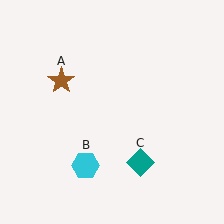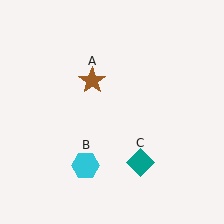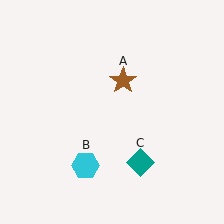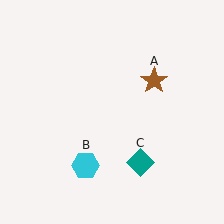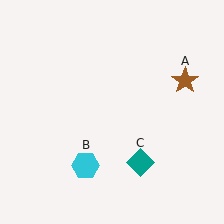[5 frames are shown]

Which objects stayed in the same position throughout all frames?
Cyan hexagon (object B) and teal diamond (object C) remained stationary.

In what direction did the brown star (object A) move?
The brown star (object A) moved right.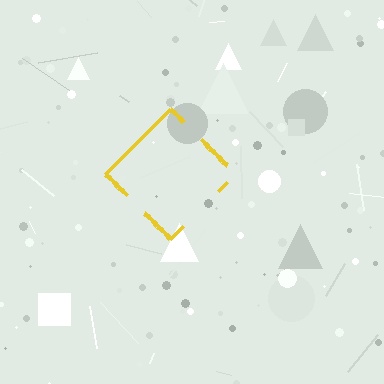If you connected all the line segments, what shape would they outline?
They would outline a diamond.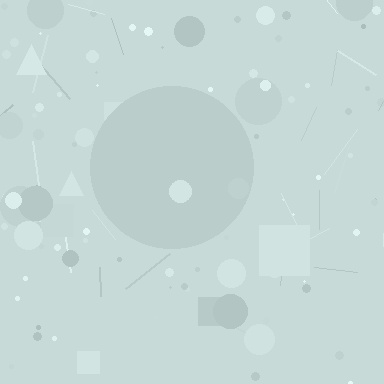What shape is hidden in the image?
A circle is hidden in the image.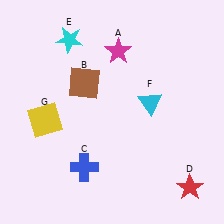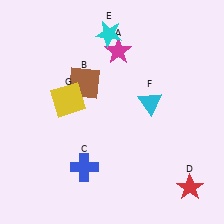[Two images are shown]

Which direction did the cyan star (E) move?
The cyan star (E) moved right.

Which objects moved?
The objects that moved are: the cyan star (E), the yellow square (G).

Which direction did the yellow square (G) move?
The yellow square (G) moved right.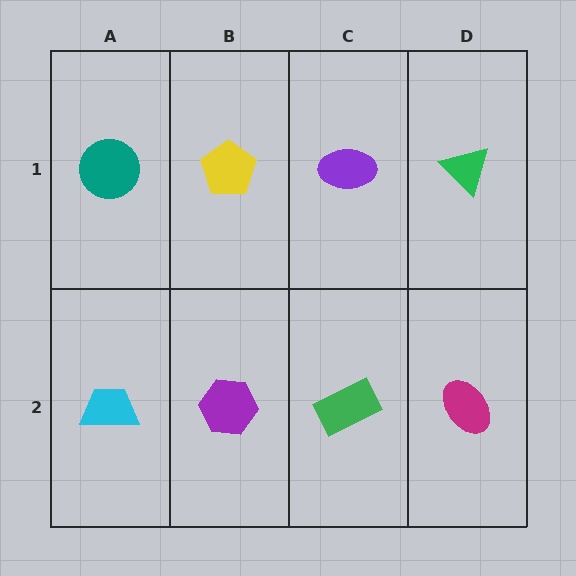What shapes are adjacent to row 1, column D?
A magenta ellipse (row 2, column D), a purple ellipse (row 1, column C).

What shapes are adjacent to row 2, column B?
A yellow pentagon (row 1, column B), a cyan trapezoid (row 2, column A), a green rectangle (row 2, column C).